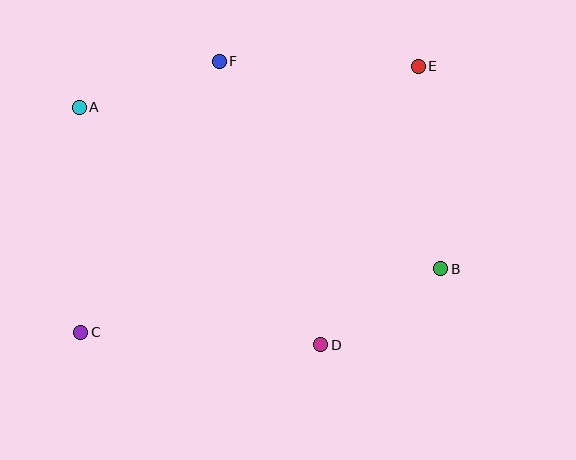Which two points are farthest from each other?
Points C and E are farthest from each other.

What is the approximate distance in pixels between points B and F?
The distance between B and F is approximately 304 pixels.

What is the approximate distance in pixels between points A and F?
The distance between A and F is approximately 147 pixels.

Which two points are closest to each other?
Points B and D are closest to each other.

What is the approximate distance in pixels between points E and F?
The distance between E and F is approximately 199 pixels.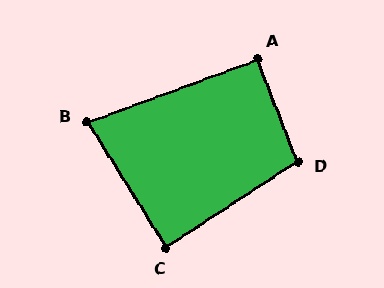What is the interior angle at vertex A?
Approximately 91 degrees (approximately right).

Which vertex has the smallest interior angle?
B, at approximately 78 degrees.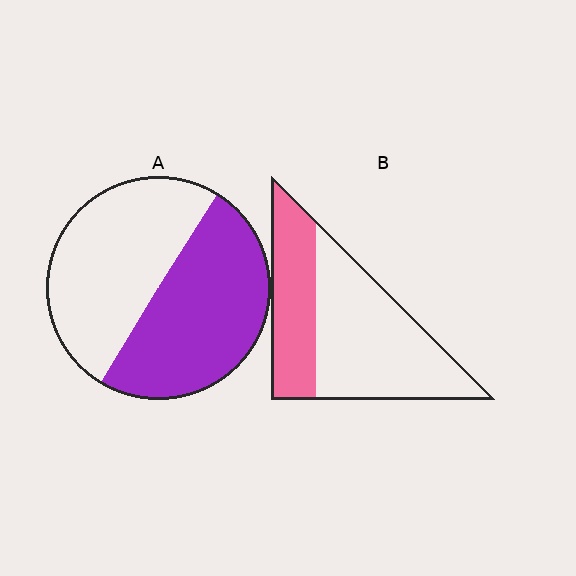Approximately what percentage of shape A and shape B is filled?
A is approximately 50% and B is approximately 35%.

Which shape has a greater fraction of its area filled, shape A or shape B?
Shape A.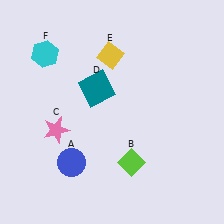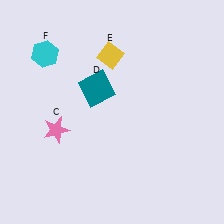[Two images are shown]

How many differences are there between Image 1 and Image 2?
There are 2 differences between the two images.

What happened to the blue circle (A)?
The blue circle (A) was removed in Image 2. It was in the bottom-left area of Image 1.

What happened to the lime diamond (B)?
The lime diamond (B) was removed in Image 2. It was in the bottom-right area of Image 1.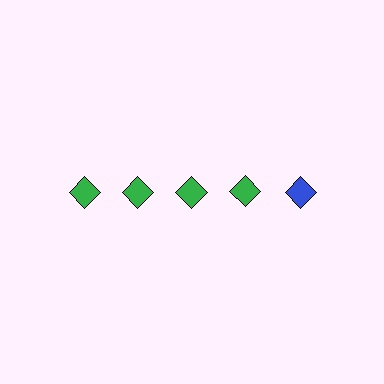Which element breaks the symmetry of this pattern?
The blue diamond in the top row, rightmost column breaks the symmetry. All other shapes are green diamonds.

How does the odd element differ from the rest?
It has a different color: blue instead of green.